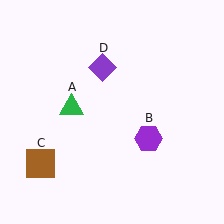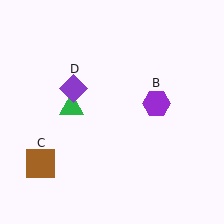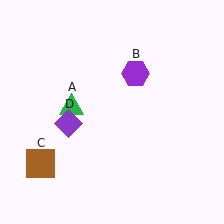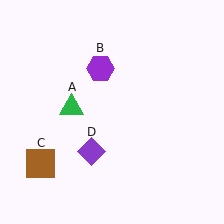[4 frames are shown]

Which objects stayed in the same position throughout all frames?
Green triangle (object A) and brown square (object C) remained stationary.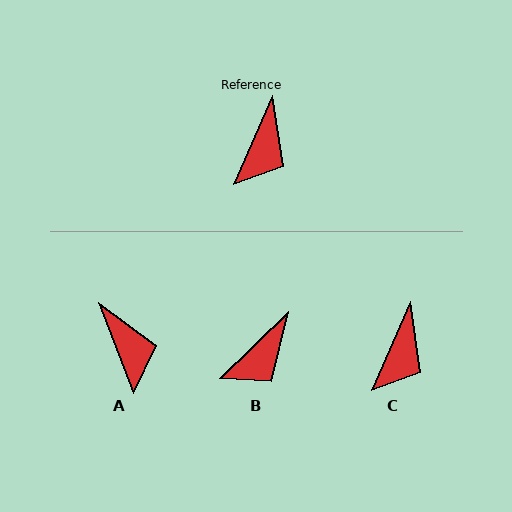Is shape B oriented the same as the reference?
No, it is off by about 22 degrees.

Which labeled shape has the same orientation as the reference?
C.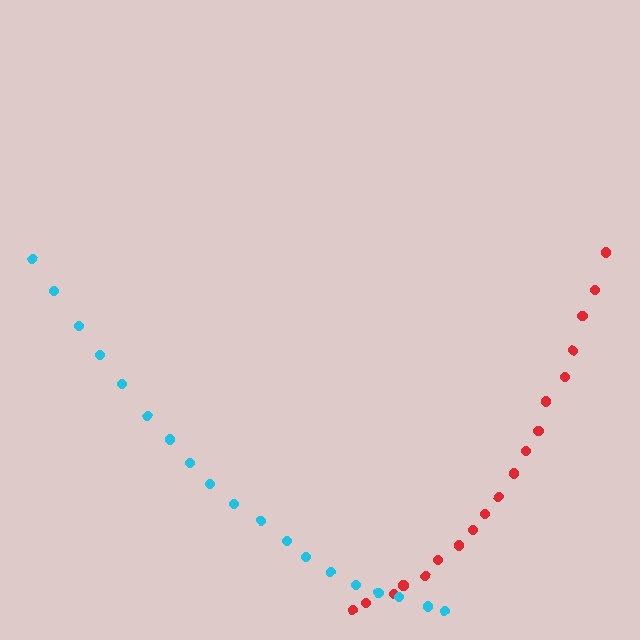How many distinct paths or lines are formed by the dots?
There are 2 distinct paths.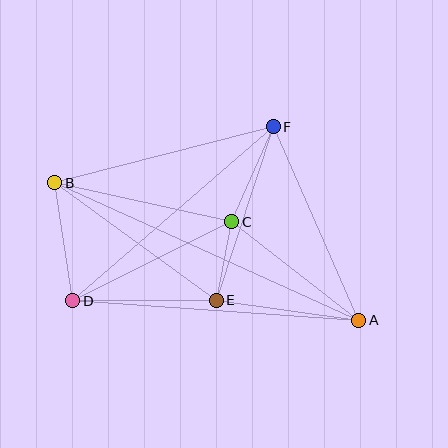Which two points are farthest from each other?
Points A and B are farthest from each other.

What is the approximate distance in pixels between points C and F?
The distance between C and F is approximately 104 pixels.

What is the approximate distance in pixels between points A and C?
The distance between A and C is approximately 161 pixels.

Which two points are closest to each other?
Points C and E are closest to each other.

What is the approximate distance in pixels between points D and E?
The distance between D and E is approximately 143 pixels.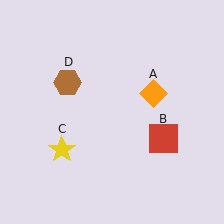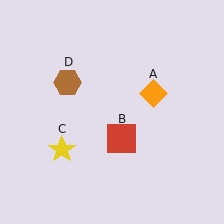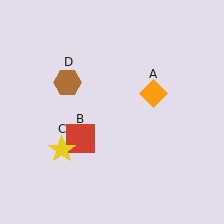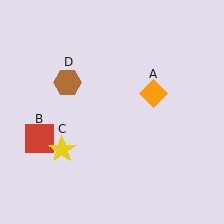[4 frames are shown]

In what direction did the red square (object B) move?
The red square (object B) moved left.